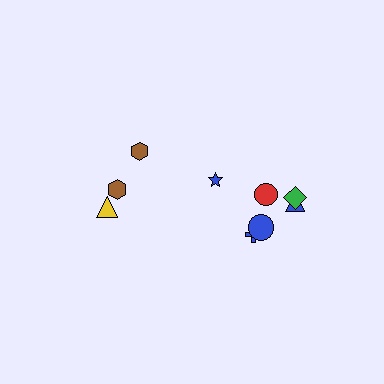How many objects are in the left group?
There are 3 objects.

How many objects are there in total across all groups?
There are 9 objects.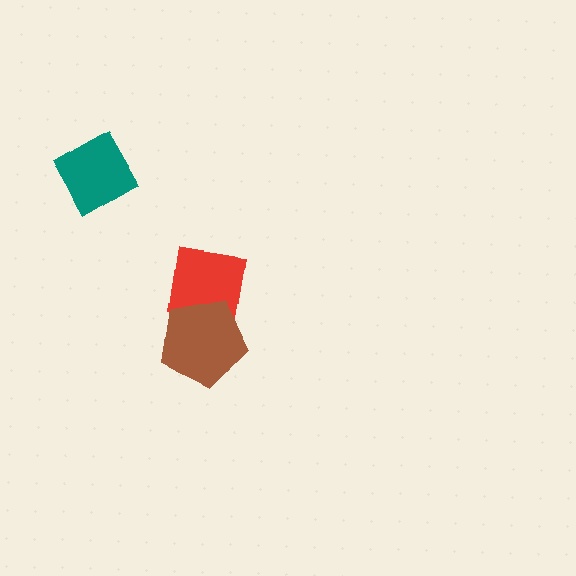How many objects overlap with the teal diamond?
0 objects overlap with the teal diamond.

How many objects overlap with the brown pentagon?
1 object overlaps with the brown pentagon.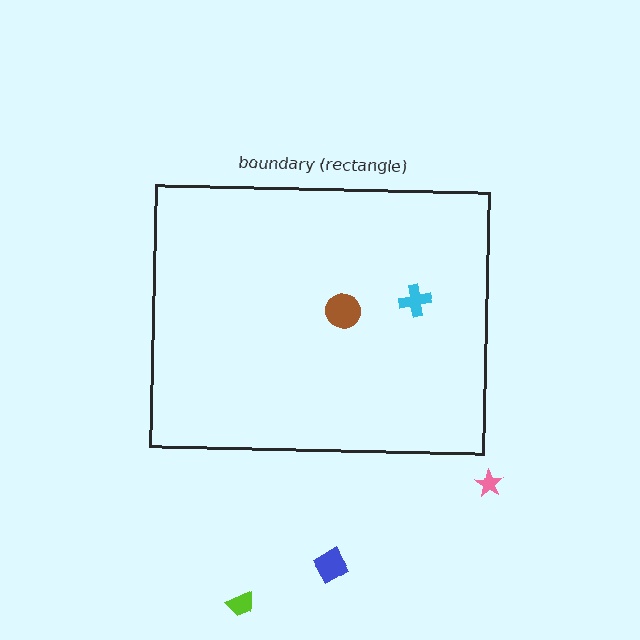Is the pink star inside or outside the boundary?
Outside.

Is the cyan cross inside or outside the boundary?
Inside.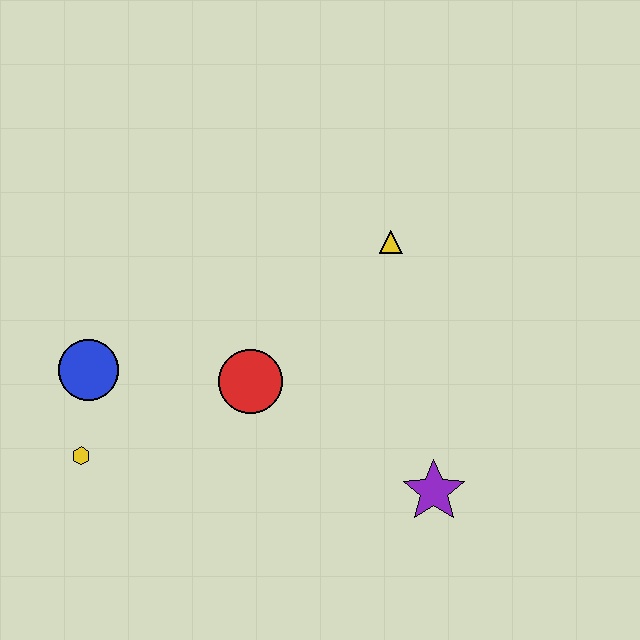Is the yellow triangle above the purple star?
Yes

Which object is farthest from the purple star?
The blue circle is farthest from the purple star.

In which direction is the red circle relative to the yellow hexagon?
The red circle is to the right of the yellow hexagon.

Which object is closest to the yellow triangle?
The red circle is closest to the yellow triangle.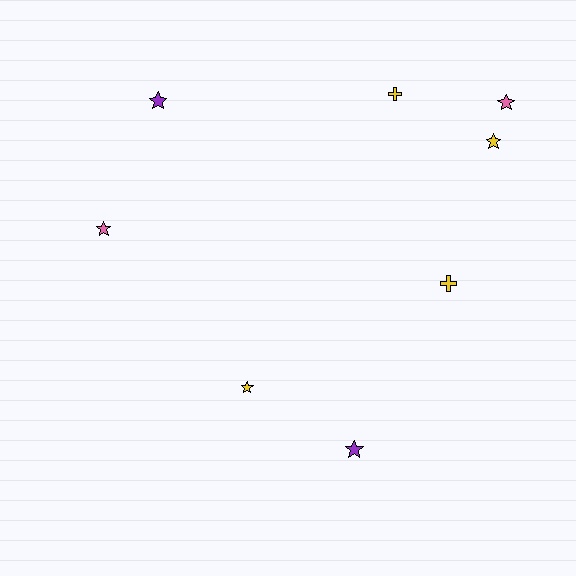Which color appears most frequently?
Yellow, with 4 objects.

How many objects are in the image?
There are 8 objects.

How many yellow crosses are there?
There are 2 yellow crosses.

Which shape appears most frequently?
Star, with 6 objects.